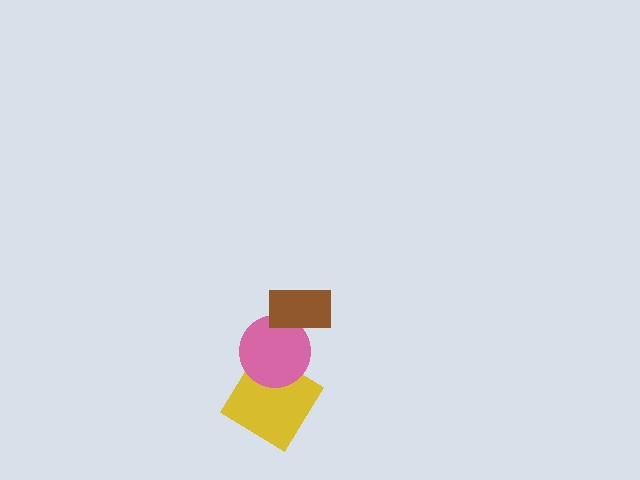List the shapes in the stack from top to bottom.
From top to bottom: the brown rectangle, the pink circle, the yellow diamond.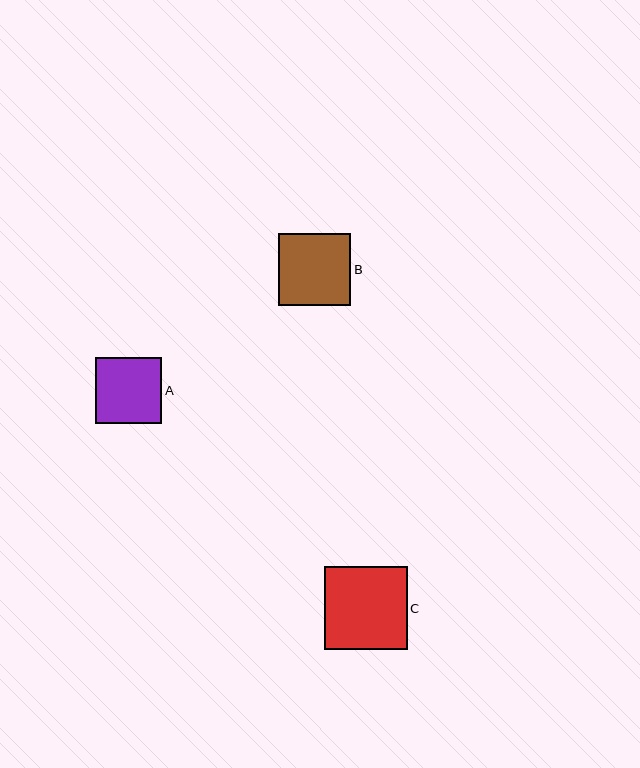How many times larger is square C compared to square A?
Square C is approximately 1.2 times the size of square A.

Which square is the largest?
Square C is the largest with a size of approximately 83 pixels.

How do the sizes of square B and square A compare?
Square B and square A are approximately the same size.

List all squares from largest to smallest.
From largest to smallest: C, B, A.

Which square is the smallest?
Square A is the smallest with a size of approximately 66 pixels.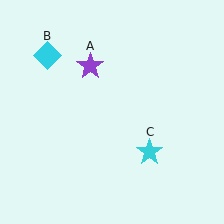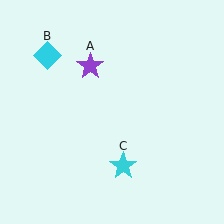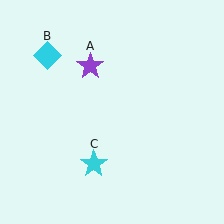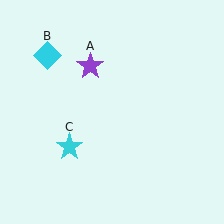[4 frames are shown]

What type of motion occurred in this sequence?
The cyan star (object C) rotated clockwise around the center of the scene.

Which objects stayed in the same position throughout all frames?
Purple star (object A) and cyan diamond (object B) remained stationary.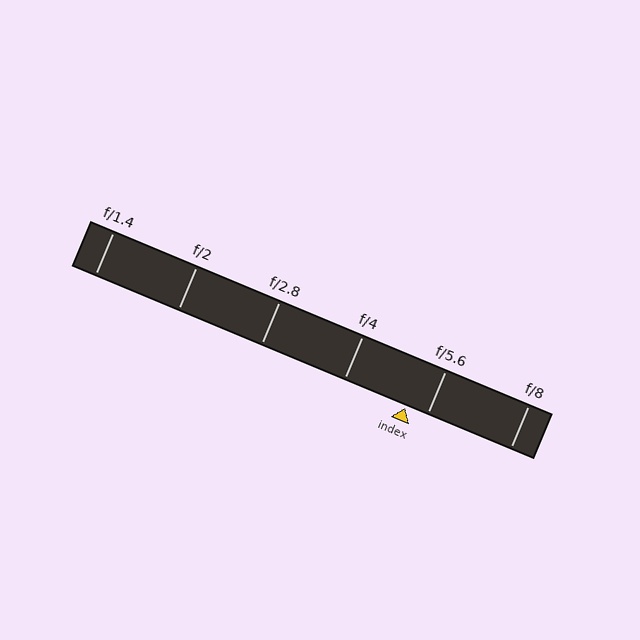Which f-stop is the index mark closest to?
The index mark is closest to f/5.6.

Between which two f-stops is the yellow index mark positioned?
The index mark is between f/4 and f/5.6.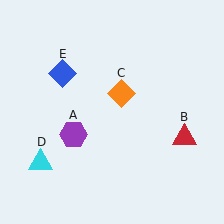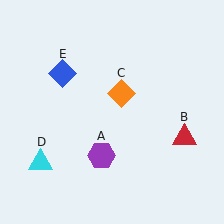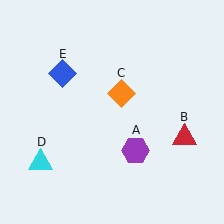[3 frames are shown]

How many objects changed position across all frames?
1 object changed position: purple hexagon (object A).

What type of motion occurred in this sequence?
The purple hexagon (object A) rotated counterclockwise around the center of the scene.